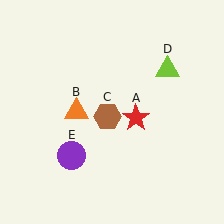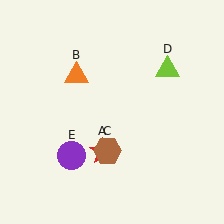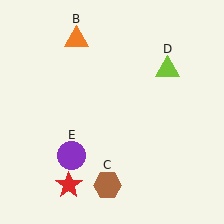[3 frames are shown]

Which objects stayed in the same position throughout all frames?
Lime triangle (object D) and purple circle (object E) remained stationary.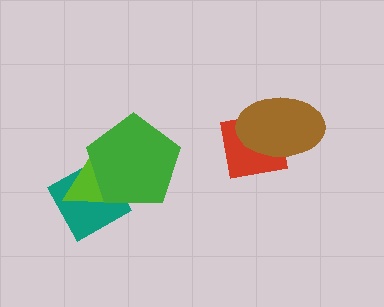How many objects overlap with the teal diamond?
2 objects overlap with the teal diamond.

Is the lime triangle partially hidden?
Yes, it is partially covered by another shape.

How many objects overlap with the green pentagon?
2 objects overlap with the green pentagon.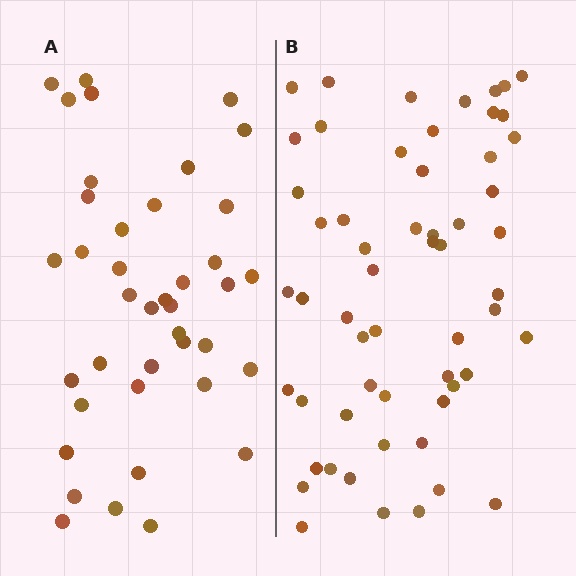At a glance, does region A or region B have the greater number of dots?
Region B (the right region) has more dots.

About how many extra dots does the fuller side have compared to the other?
Region B has approximately 15 more dots than region A.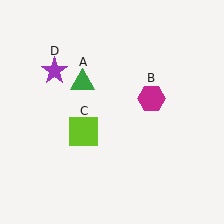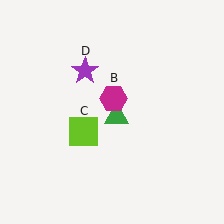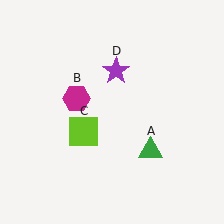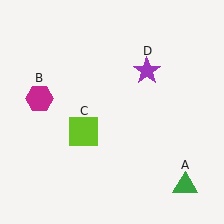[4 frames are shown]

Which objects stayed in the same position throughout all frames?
Lime square (object C) remained stationary.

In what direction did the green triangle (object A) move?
The green triangle (object A) moved down and to the right.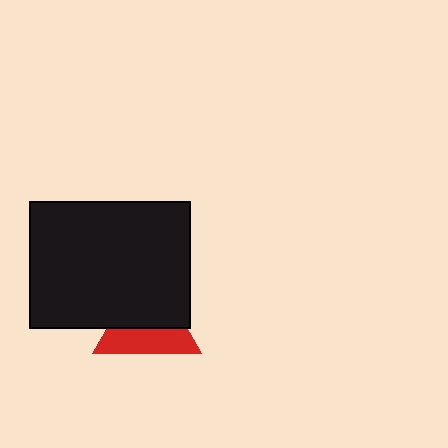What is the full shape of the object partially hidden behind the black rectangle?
The partially hidden object is a red triangle.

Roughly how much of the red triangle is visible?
A small part of it is visible (roughly 44%).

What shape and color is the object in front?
The object in front is a black rectangle.